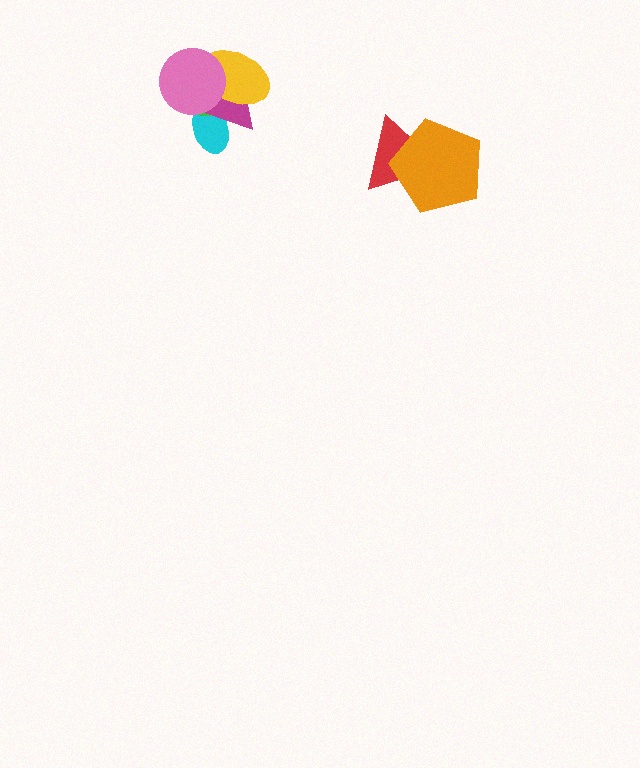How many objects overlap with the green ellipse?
4 objects overlap with the green ellipse.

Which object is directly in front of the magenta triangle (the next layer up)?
The yellow ellipse is directly in front of the magenta triangle.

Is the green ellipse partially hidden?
Yes, it is partially covered by another shape.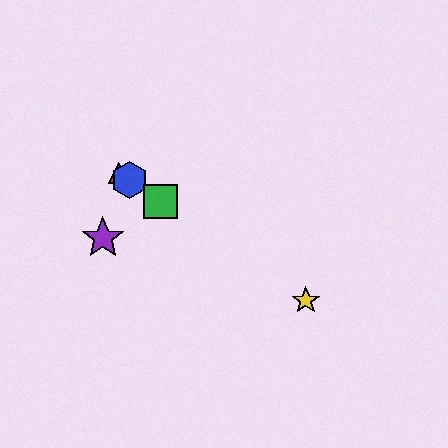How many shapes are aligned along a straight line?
4 shapes (the red triangle, the blue hexagon, the green square, the yellow star) are aligned along a straight line.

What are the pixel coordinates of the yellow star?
The yellow star is at (306, 301).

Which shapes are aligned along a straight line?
The red triangle, the blue hexagon, the green square, the yellow star are aligned along a straight line.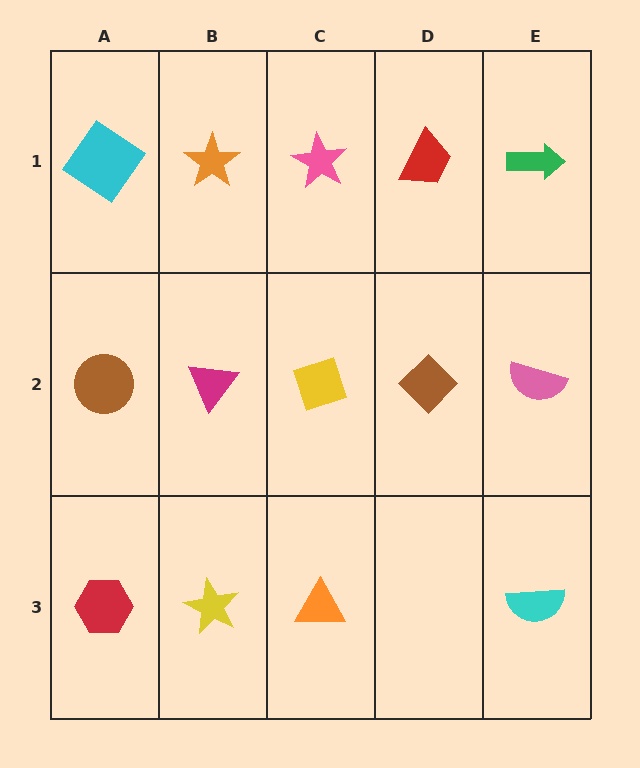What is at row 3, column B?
A yellow star.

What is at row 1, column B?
An orange star.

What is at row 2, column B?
A magenta triangle.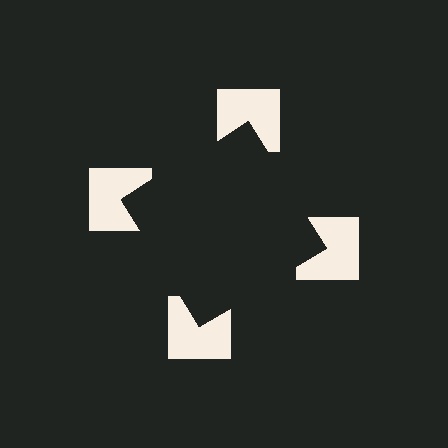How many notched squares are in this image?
There are 4 — one at each vertex of the illusory square.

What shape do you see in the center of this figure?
An illusory square — its edges are inferred from the aligned wedge cuts in the notched squares, not physically drawn.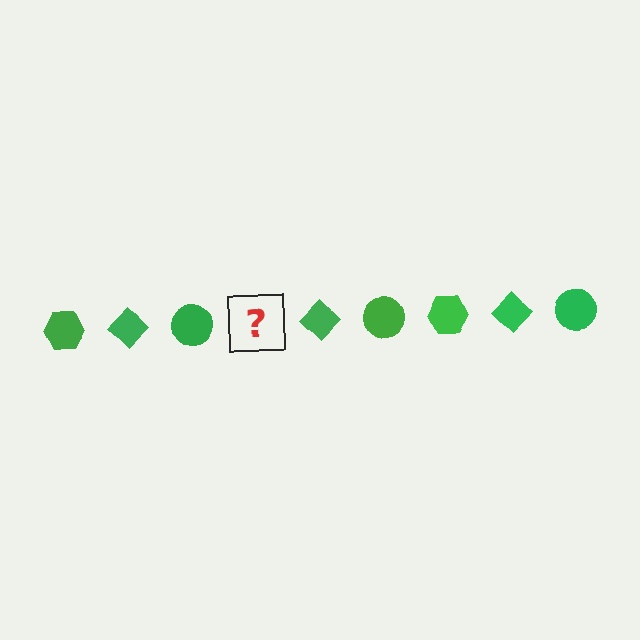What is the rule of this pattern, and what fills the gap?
The rule is that the pattern cycles through hexagon, diamond, circle shapes in green. The gap should be filled with a green hexagon.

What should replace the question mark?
The question mark should be replaced with a green hexagon.